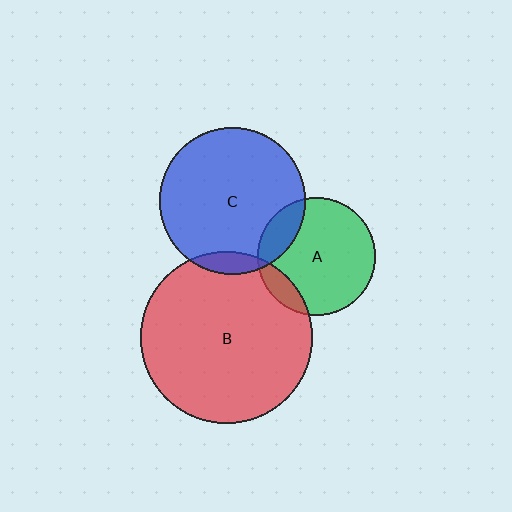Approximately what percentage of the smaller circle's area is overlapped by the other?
Approximately 5%.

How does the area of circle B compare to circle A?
Approximately 2.1 times.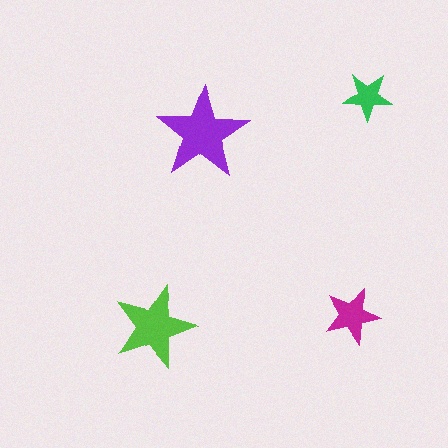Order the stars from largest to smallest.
the purple one, the lime one, the magenta one, the green one.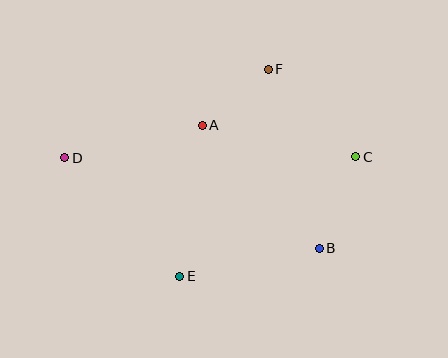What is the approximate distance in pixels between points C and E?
The distance between C and E is approximately 213 pixels.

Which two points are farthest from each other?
Points C and D are farthest from each other.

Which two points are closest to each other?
Points A and F are closest to each other.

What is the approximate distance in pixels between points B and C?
The distance between B and C is approximately 98 pixels.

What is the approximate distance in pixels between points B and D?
The distance between B and D is approximately 270 pixels.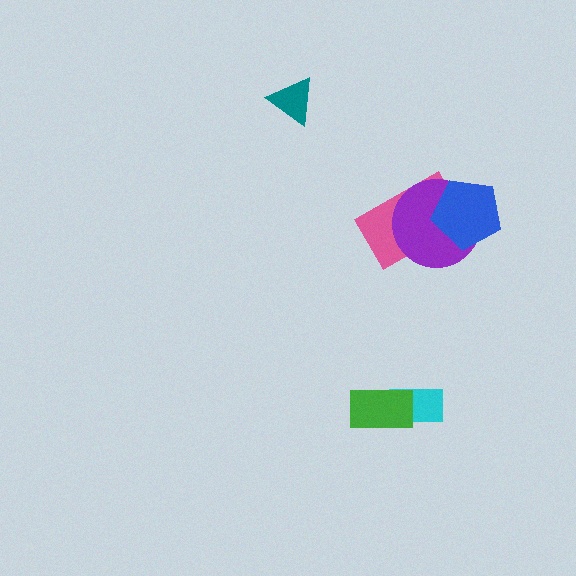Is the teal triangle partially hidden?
No, no other shape covers it.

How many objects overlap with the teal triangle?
0 objects overlap with the teal triangle.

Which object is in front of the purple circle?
The blue pentagon is in front of the purple circle.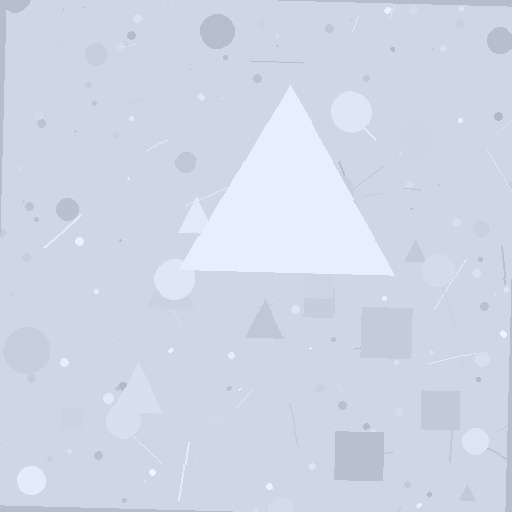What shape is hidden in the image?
A triangle is hidden in the image.